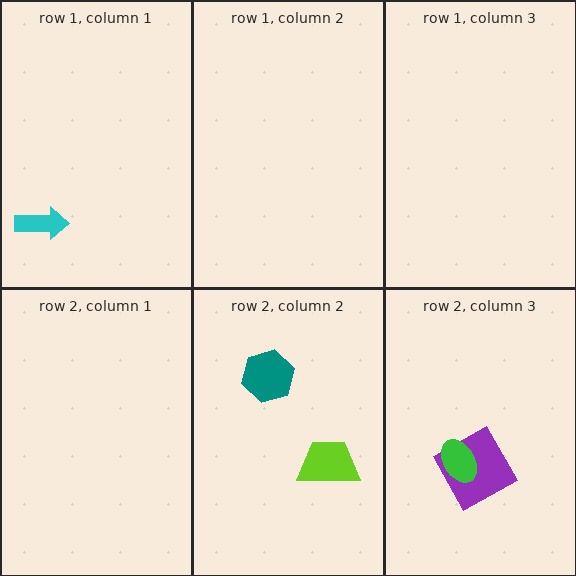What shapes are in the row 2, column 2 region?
The lime trapezoid, the teal hexagon.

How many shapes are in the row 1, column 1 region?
1.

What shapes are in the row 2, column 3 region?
The purple square, the green ellipse.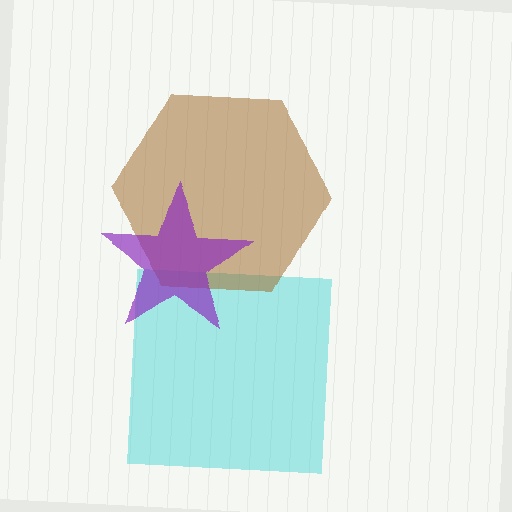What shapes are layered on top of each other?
The layered shapes are: a cyan square, a brown hexagon, a purple star.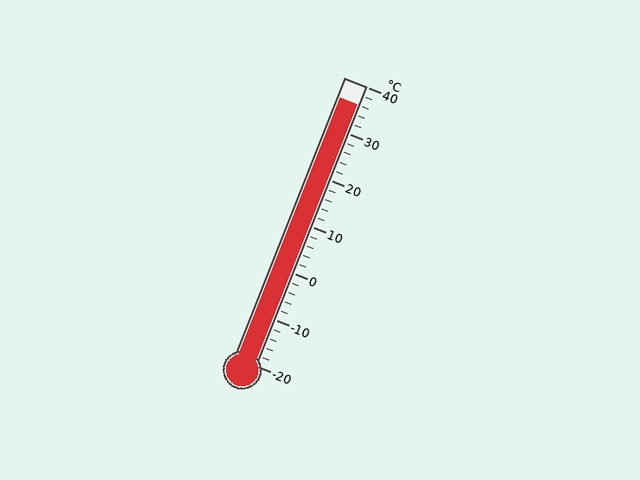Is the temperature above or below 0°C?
The temperature is above 0°C.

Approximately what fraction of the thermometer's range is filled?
The thermometer is filled to approximately 95% of its range.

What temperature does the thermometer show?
The thermometer shows approximately 36°C.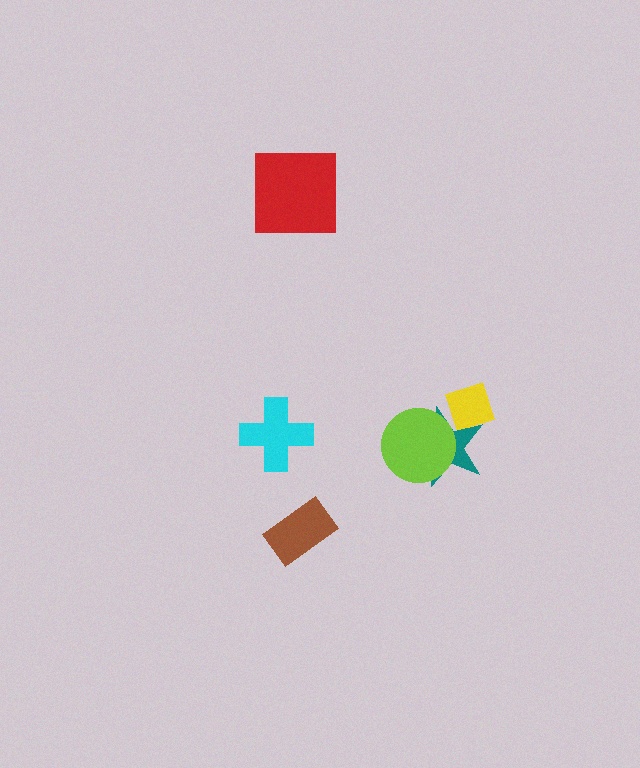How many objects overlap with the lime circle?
1 object overlaps with the lime circle.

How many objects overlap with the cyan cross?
0 objects overlap with the cyan cross.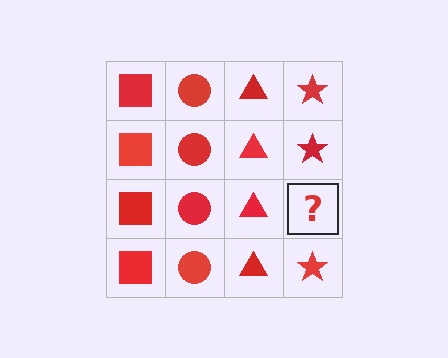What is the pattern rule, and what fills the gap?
The rule is that each column has a consistent shape. The gap should be filled with a red star.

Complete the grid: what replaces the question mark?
The question mark should be replaced with a red star.